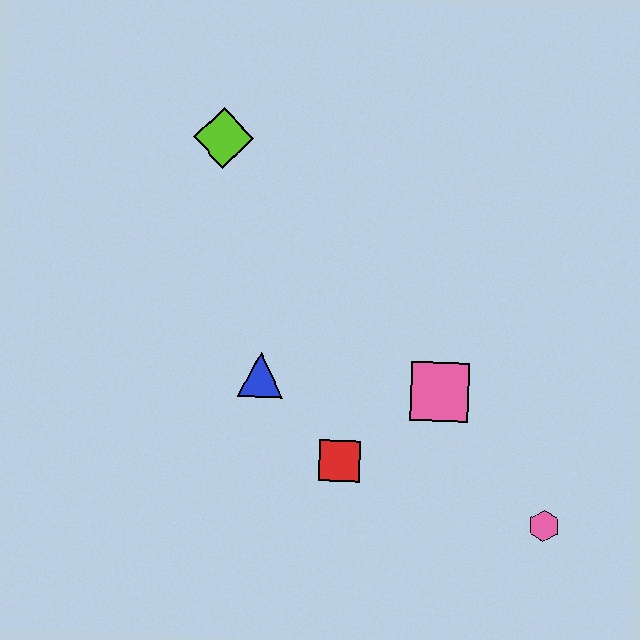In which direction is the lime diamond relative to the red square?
The lime diamond is above the red square.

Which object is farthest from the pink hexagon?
The lime diamond is farthest from the pink hexagon.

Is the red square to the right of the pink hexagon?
No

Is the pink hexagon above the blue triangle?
No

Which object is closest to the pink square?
The red square is closest to the pink square.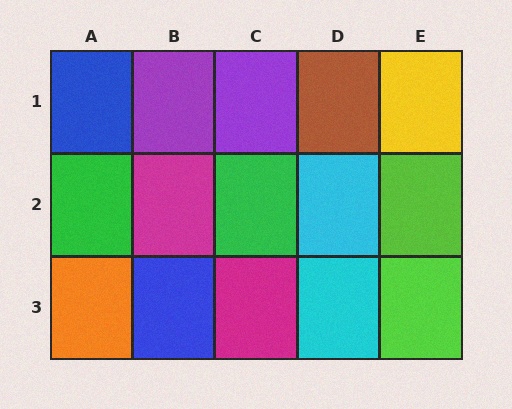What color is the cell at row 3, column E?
Lime.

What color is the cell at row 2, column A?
Green.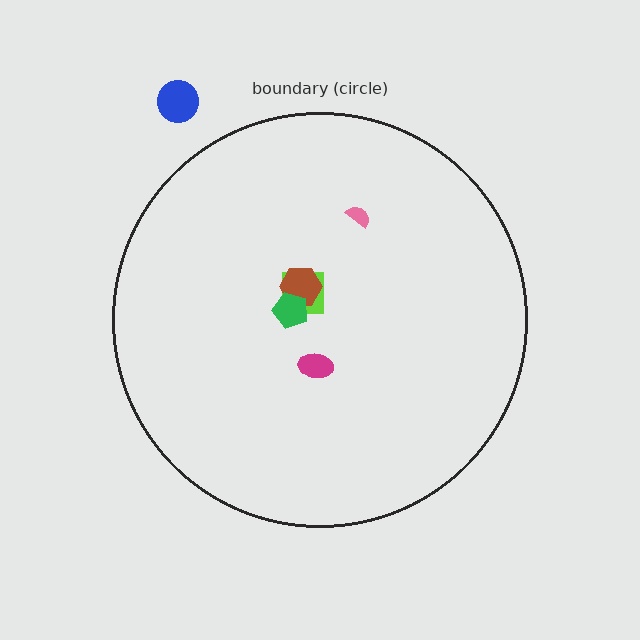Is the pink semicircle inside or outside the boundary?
Inside.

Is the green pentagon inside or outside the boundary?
Inside.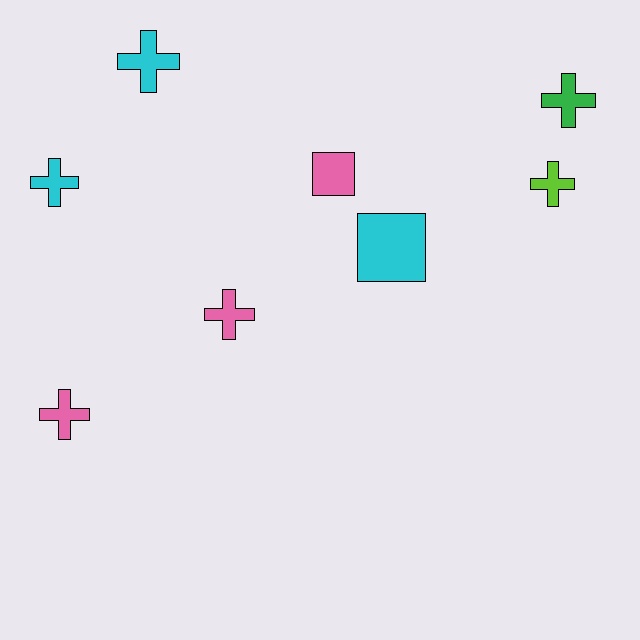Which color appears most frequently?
Pink, with 3 objects.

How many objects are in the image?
There are 8 objects.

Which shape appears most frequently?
Cross, with 6 objects.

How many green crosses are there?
There is 1 green cross.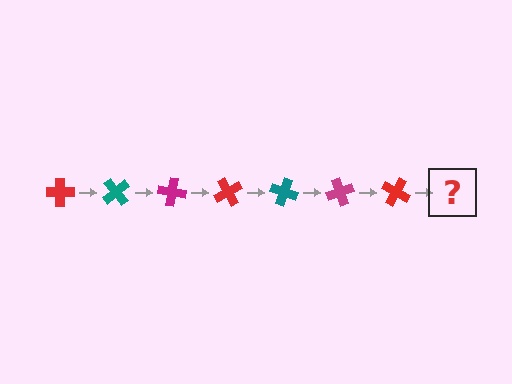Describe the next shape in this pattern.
It should be a teal cross, rotated 350 degrees from the start.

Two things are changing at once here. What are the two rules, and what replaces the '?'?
The two rules are that it rotates 50 degrees each step and the color cycles through red, teal, and magenta. The '?' should be a teal cross, rotated 350 degrees from the start.